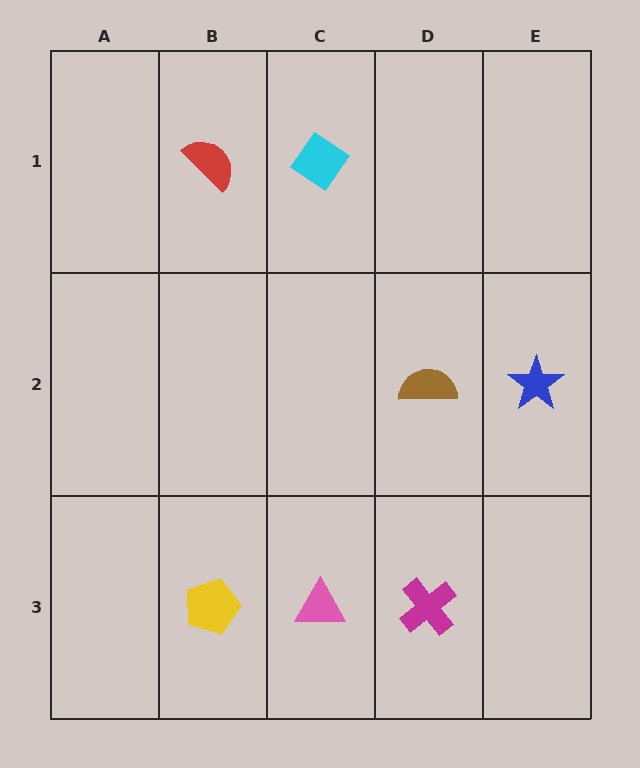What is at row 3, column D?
A magenta cross.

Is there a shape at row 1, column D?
No, that cell is empty.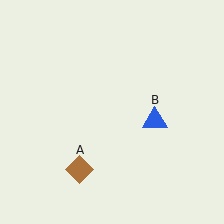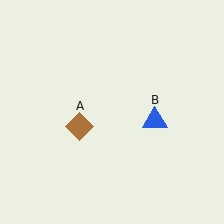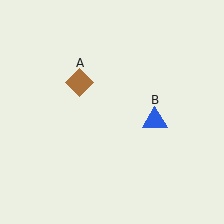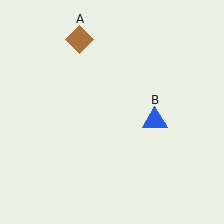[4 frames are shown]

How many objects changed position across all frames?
1 object changed position: brown diamond (object A).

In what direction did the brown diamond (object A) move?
The brown diamond (object A) moved up.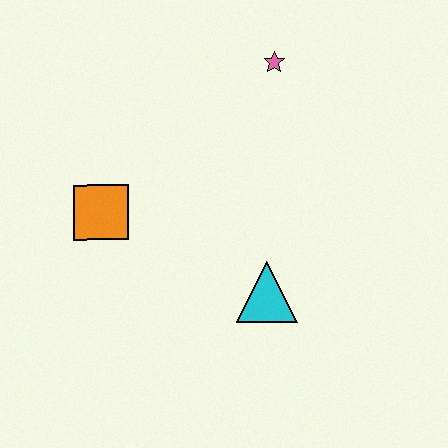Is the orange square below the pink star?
Yes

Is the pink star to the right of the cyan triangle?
Yes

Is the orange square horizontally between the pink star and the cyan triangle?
No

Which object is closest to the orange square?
The cyan triangle is closest to the orange square.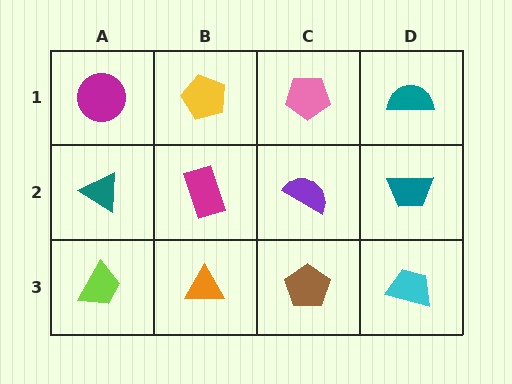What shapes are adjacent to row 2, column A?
A magenta circle (row 1, column A), a lime trapezoid (row 3, column A), a magenta rectangle (row 2, column B).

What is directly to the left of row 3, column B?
A lime trapezoid.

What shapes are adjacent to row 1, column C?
A purple semicircle (row 2, column C), a yellow pentagon (row 1, column B), a teal semicircle (row 1, column D).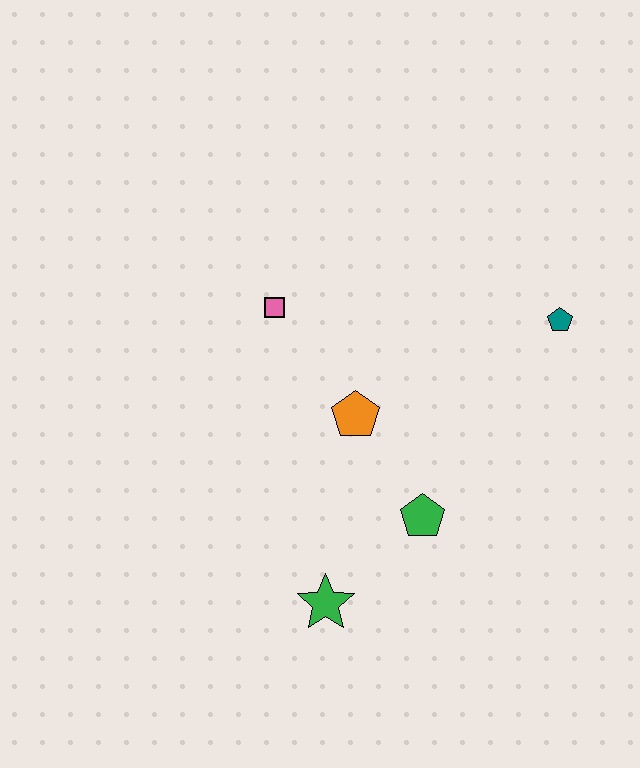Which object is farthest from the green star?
The teal pentagon is farthest from the green star.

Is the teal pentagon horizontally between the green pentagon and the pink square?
No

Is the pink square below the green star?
No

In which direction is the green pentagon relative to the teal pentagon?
The green pentagon is below the teal pentagon.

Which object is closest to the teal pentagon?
The orange pentagon is closest to the teal pentagon.